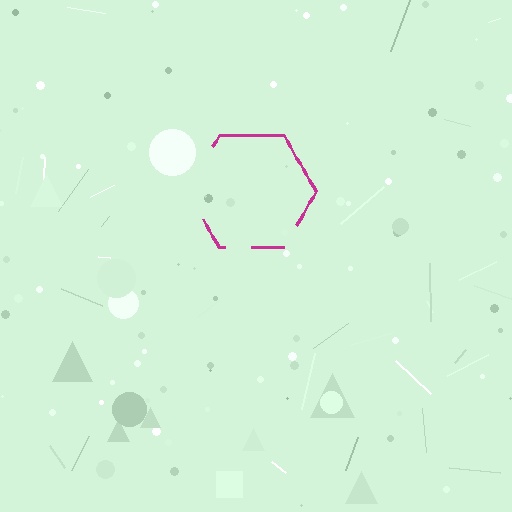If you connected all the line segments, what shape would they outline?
They would outline a hexagon.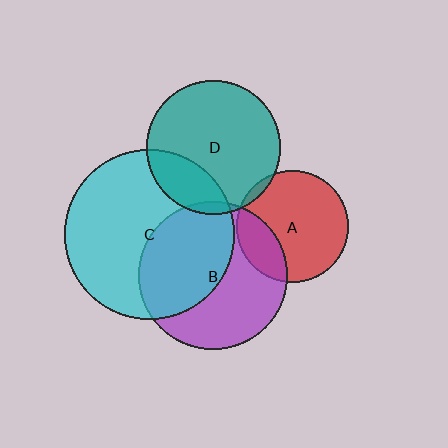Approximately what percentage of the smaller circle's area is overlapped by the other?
Approximately 25%.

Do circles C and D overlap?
Yes.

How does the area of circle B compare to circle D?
Approximately 1.2 times.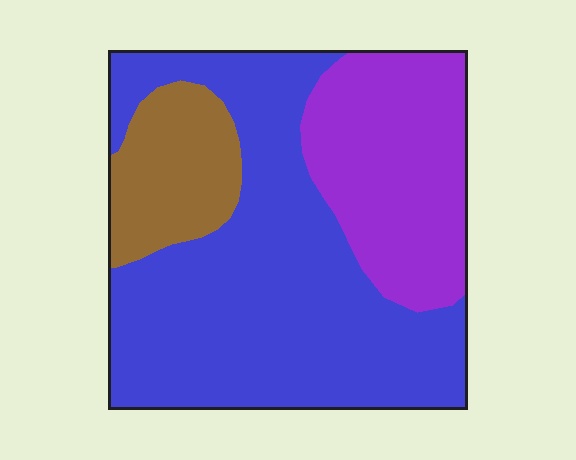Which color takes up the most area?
Blue, at roughly 60%.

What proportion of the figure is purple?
Purple covers 27% of the figure.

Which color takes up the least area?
Brown, at roughly 15%.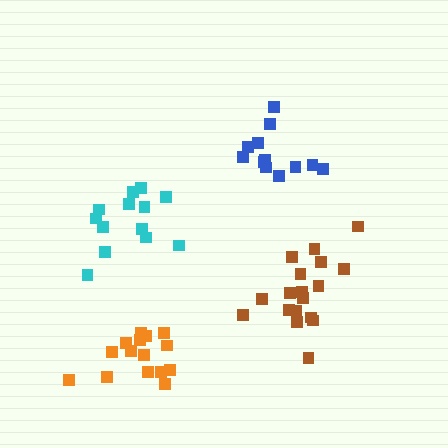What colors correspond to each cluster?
The clusters are colored: brown, cyan, blue, orange.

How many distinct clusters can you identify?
There are 4 distinct clusters.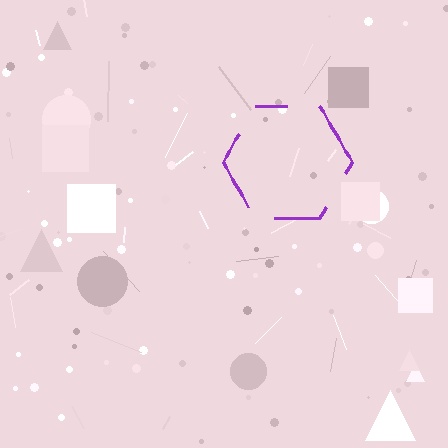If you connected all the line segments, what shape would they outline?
They would outline a hexagon.